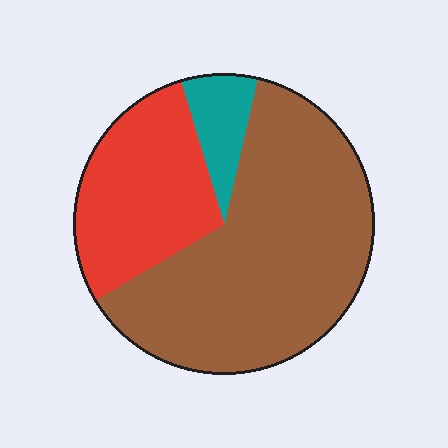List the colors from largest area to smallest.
From largest to smallest: brown, red, teal.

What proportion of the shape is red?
Red takes up between a quarter and a half of the shape.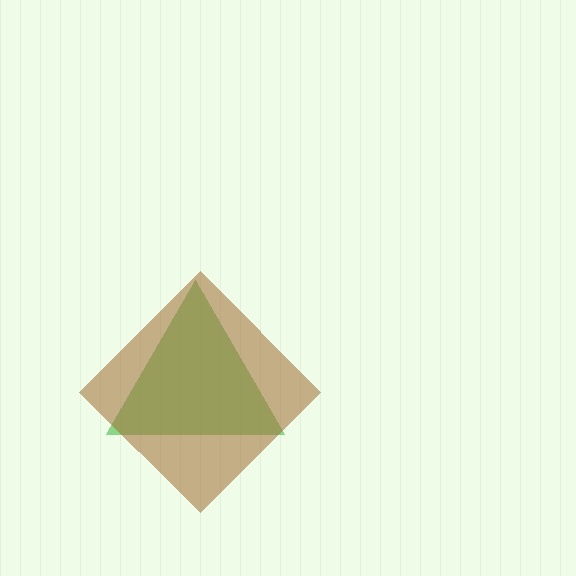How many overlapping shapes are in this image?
There are 2 overlapping shapes in the image.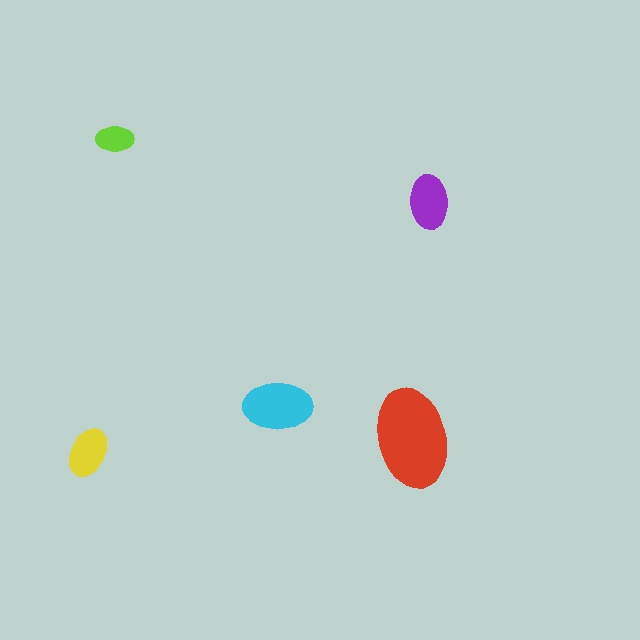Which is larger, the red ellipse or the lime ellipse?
The red one.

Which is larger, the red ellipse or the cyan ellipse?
The red one.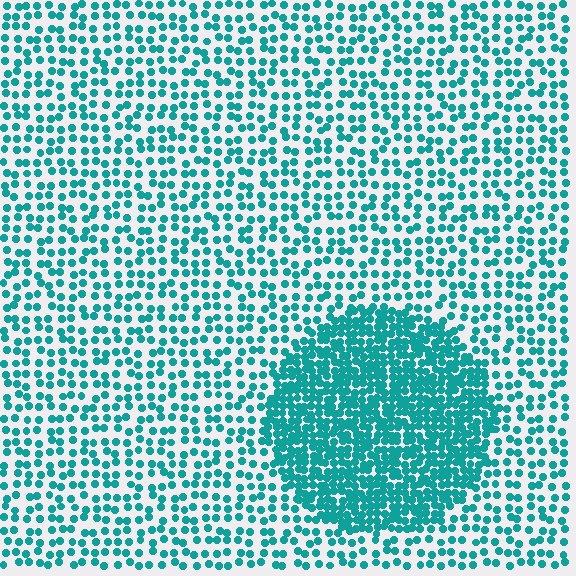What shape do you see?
I see a circle.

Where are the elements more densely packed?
The elements are more densely packed inside the circle boundary.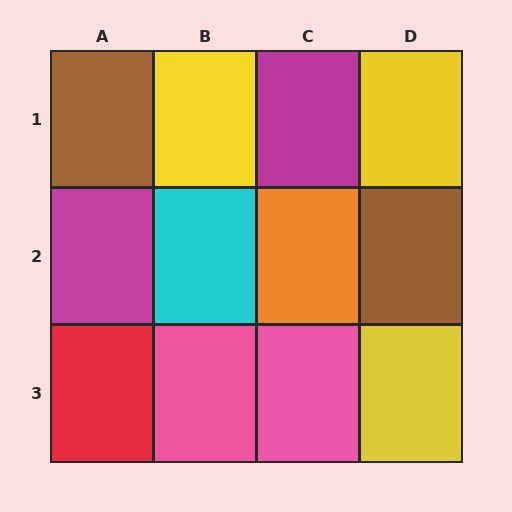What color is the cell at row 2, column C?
Orange.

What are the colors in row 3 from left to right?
Red, pink, pink, yellow.